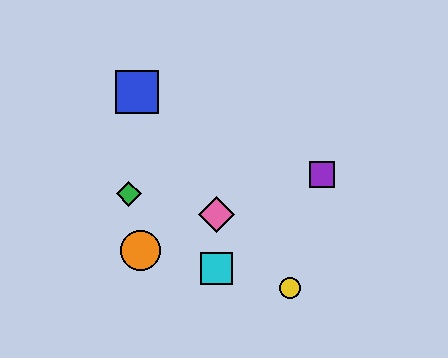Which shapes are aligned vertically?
The red diamond, the cyan square, the pink diamond are aligned vertically.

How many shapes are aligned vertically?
3 shapes (the red diamond, the cyan square, the pink diamond) are aligned vertically.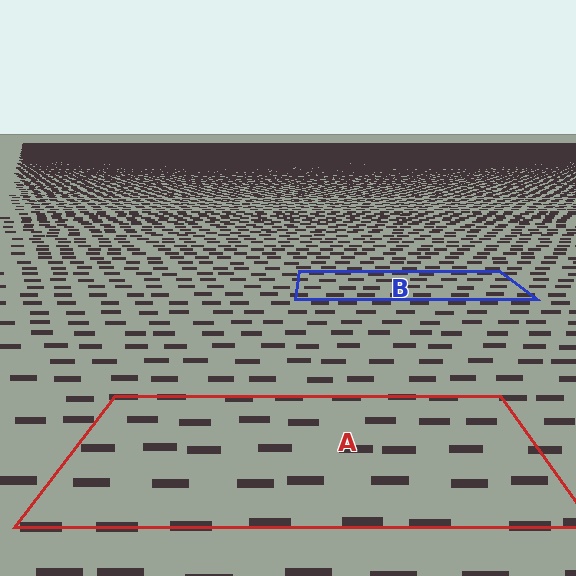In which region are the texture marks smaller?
The texture marks are smaller in region B, because it is farther away.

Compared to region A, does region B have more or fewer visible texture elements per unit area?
Region B has more texture elements per unit area — they are packed more densely because it is farther away.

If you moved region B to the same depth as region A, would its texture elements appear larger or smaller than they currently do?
They would appear larger. At a closer depth, the same texture elements are projected at a bigger on-screen size.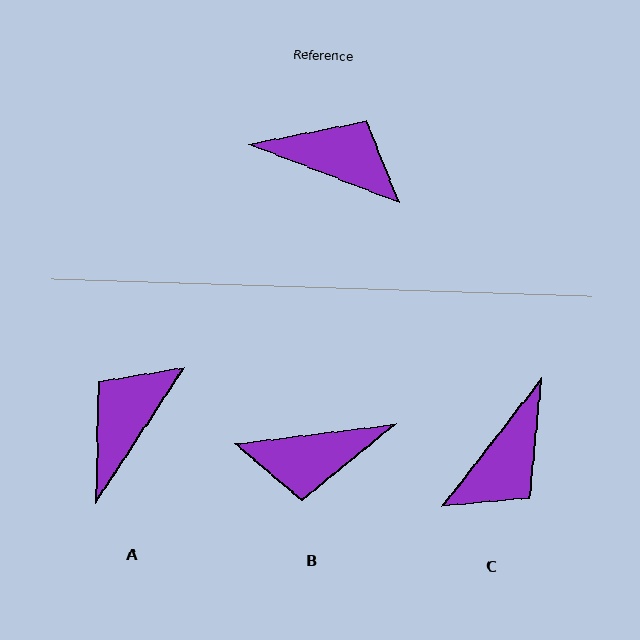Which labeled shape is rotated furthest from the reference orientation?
B, about 152 degrees away.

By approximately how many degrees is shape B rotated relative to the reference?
Approximately 152 degrees clockwise.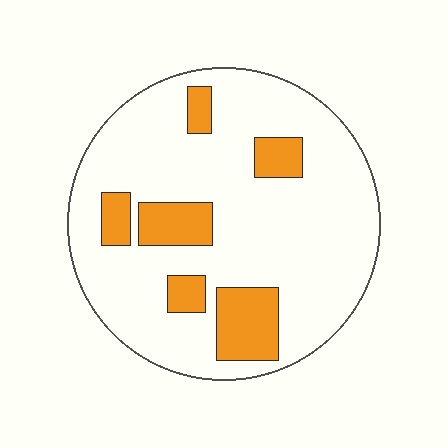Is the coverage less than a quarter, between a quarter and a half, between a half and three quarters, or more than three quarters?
Less than a quarter.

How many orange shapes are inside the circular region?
6.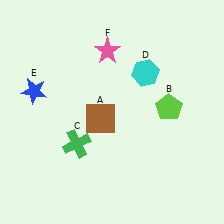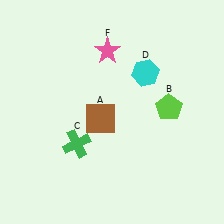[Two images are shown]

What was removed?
The blue star (E) was removed in Image 2.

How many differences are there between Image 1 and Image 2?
There is 1 difference between the two images.